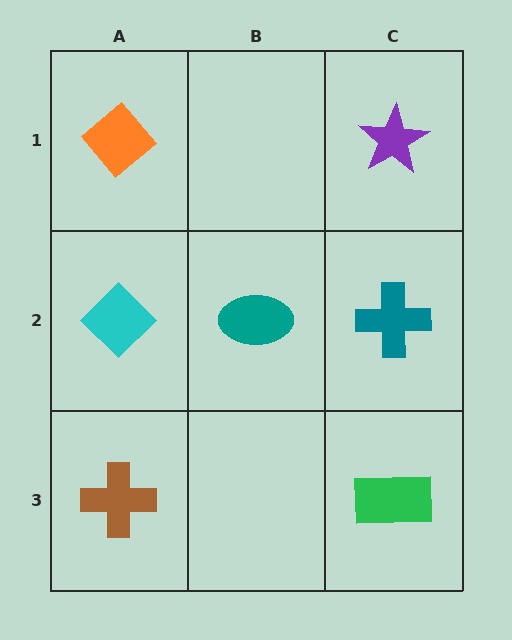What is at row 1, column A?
An orange diamond.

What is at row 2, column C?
A teal cross.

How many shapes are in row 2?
3 shapes.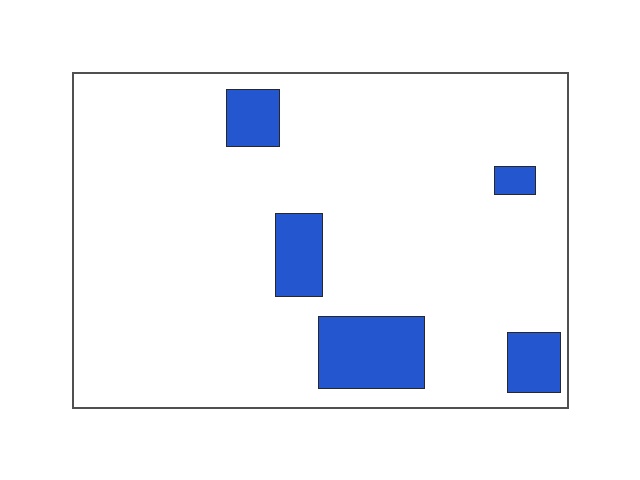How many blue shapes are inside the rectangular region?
5.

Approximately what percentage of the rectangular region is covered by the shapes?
Approximately 10%.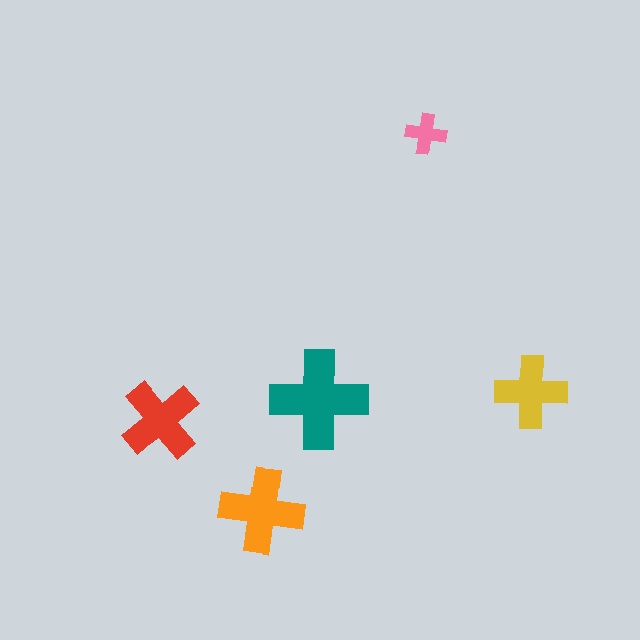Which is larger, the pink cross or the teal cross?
The teal one.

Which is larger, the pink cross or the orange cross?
The orange one.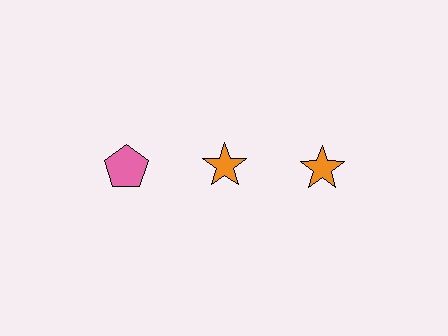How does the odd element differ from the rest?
It differs in both color (pink instead of orange) and shape (pentagon instead of star).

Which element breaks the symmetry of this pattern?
The pink pentagon in the top row, leftmost column breaks the symmetry. All other shapes are orange stars.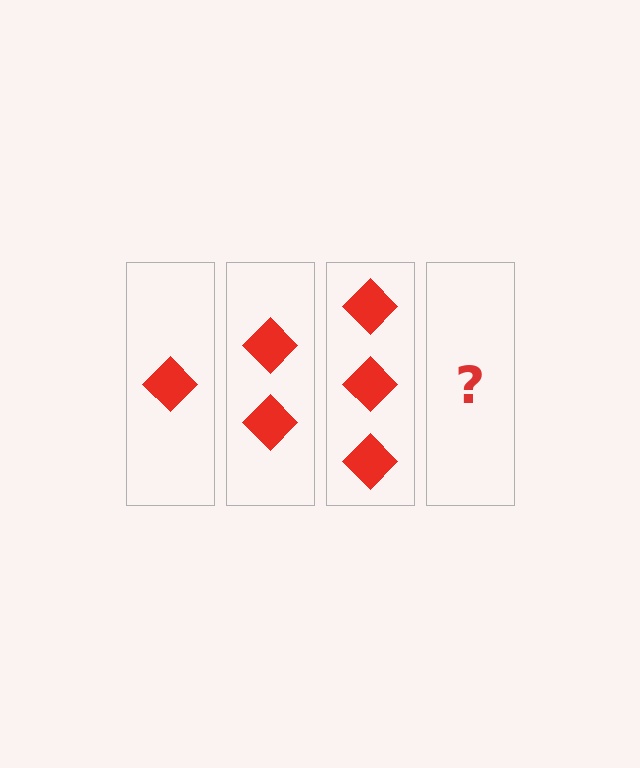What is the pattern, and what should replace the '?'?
The pattern is that each step adds one more diamond. The '?' should be 4 diamonds.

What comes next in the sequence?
The next element should be 4 diamonds.